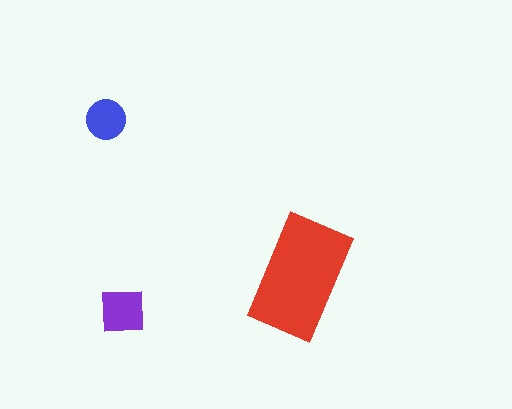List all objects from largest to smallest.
The red rectangle, the purple square, the blue circle.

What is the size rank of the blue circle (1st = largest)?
3rd.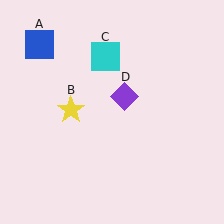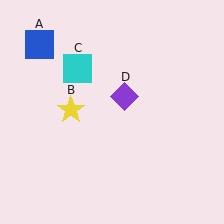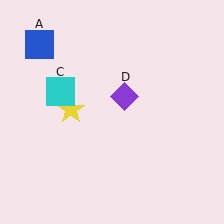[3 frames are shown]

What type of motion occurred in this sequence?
The cyan square (object C) rotated counterclockwise around the center of the scene.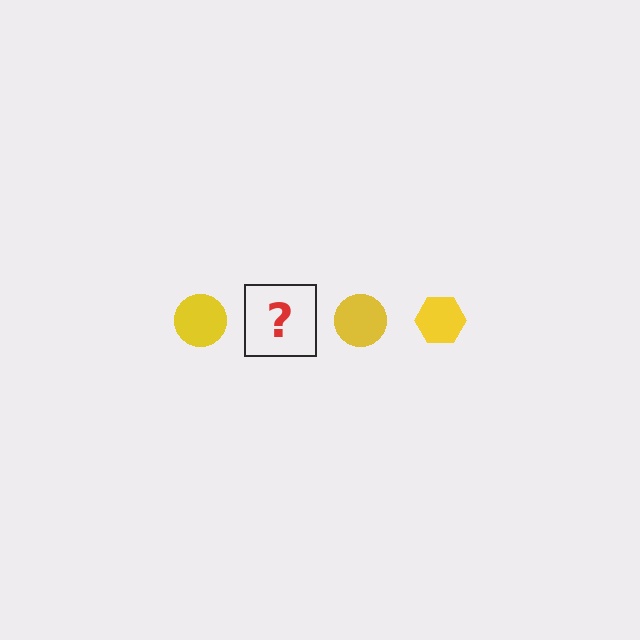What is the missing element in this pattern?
The missing element is a yellow hexagon.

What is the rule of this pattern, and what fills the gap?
The rule is that the pattern cycles through circle, hexagon shapes in yellow. The gap should be filled with a yellow hexagon.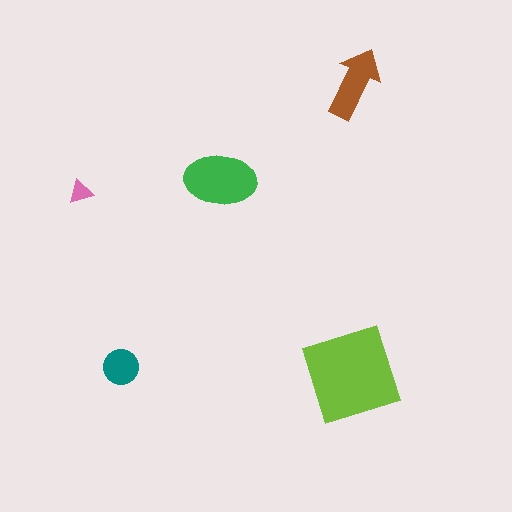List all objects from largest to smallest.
The lime square, the green ellipse, the brown arrow, the teal circle, the pink triangle.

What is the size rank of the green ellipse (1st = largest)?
2nd.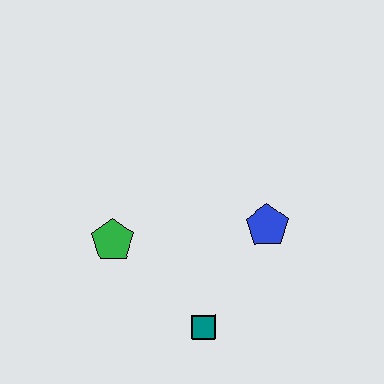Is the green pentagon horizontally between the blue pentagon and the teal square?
No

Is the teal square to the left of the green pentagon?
No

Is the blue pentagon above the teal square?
Yes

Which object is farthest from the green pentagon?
The blue pentagon is farthest from the green pentagon.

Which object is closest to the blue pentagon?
The teal square is closest to the blue pentagon.